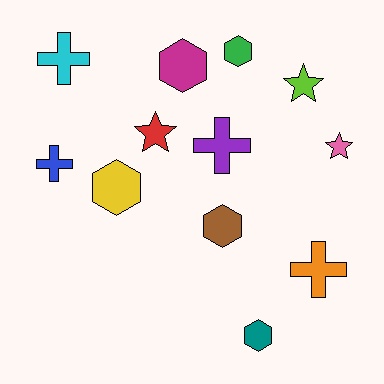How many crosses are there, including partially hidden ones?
There are 4 crosses.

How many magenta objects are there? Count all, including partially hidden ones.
There is 1 magenta object.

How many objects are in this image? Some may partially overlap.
There are 12 objects.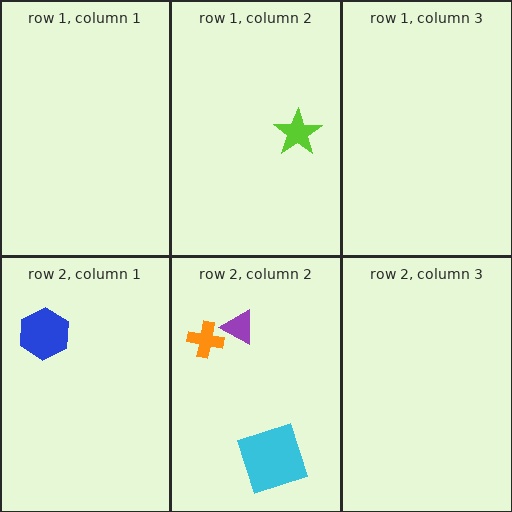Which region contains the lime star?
The row 1, column 2 region.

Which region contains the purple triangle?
The row 2, column 2 region.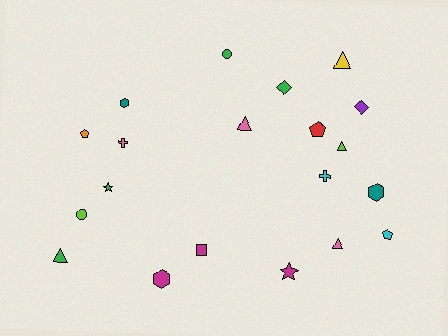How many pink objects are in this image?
There are 3 pink objects.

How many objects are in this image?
There are 20 objects.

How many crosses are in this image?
There are 2 crosses.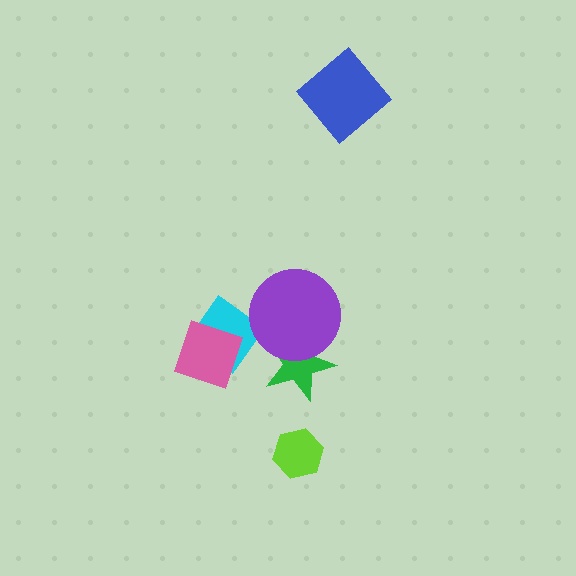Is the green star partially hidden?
Yes, it is partially covered by another shape.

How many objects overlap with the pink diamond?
1 object overlaps with the pink diamond.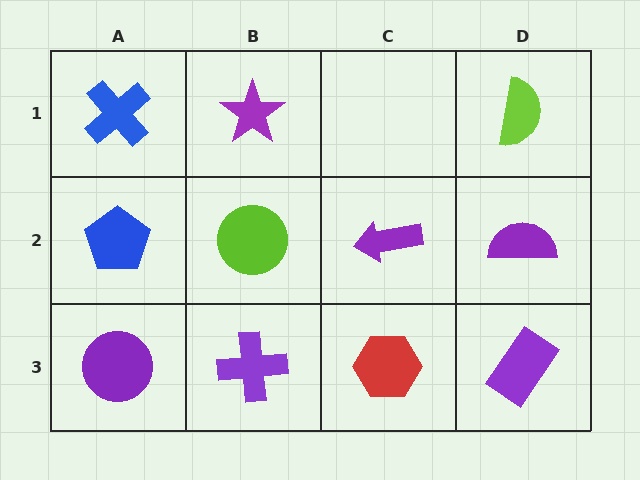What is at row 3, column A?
A purple circle.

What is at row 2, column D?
A purple semicircle.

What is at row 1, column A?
A blue cross.